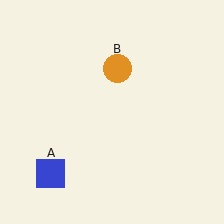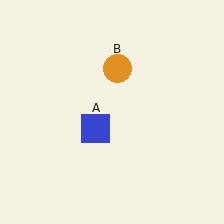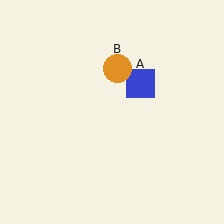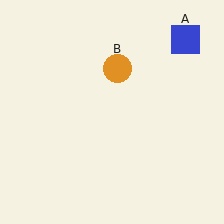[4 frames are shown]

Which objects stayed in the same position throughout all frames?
Orange circle (object B) remained stationary.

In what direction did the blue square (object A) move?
The blue square (object A) moved up and to the right.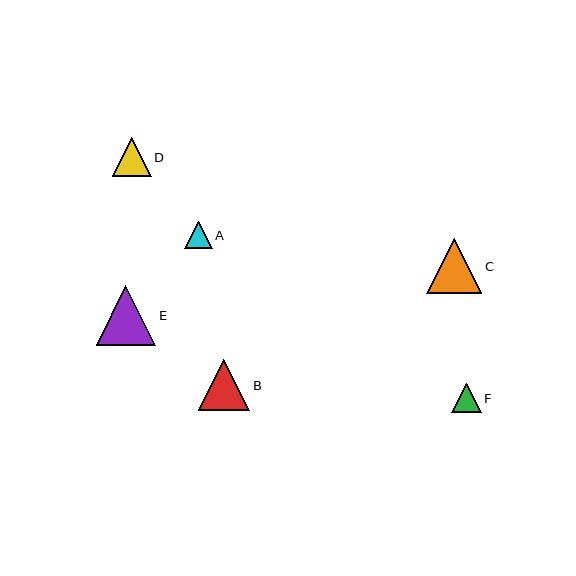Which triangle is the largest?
Triangle E is the largest with a size of approximately 60 pixels.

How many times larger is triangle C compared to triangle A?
Triangle C is approximately 2.0 times the size of triangle A.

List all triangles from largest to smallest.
From largest to smallest: E, C, B, D, F, A.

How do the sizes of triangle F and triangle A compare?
Triangle F and triangle A are approximately the same size.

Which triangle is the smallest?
Triangle A is the smallest with a size of approximately 28 pixels.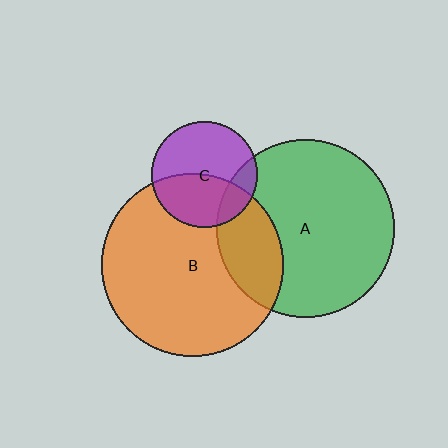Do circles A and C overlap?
Yes.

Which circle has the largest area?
Circle B (orange).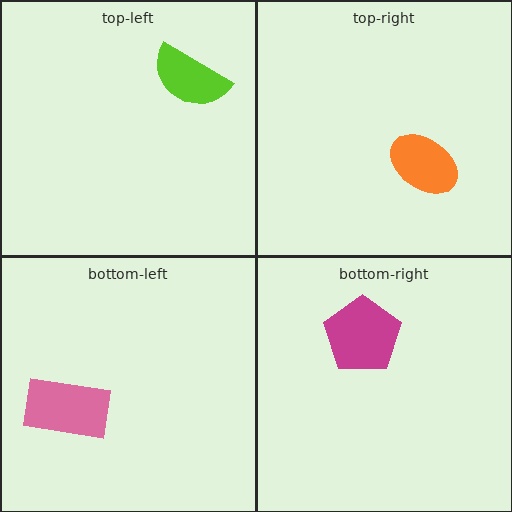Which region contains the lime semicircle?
The top-left region.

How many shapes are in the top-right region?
1.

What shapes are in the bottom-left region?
The pink rectangle.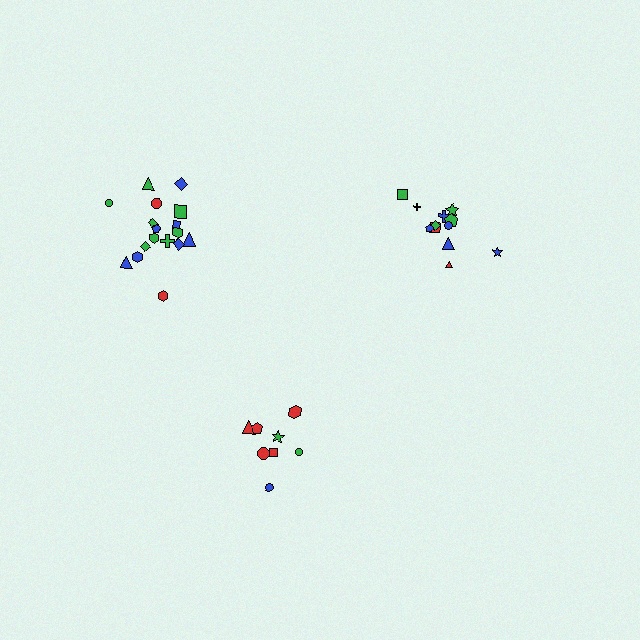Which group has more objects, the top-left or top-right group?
The top-left group.